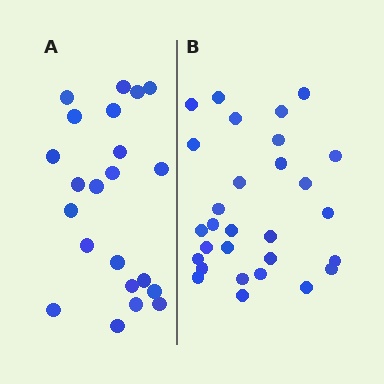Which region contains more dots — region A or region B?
Region B (the right region) has more dots.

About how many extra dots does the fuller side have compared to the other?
Region B has roughly 8 or so more dots than region A.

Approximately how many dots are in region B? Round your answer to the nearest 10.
About 30 dots. (The exact count is 29, which rounds to 30.)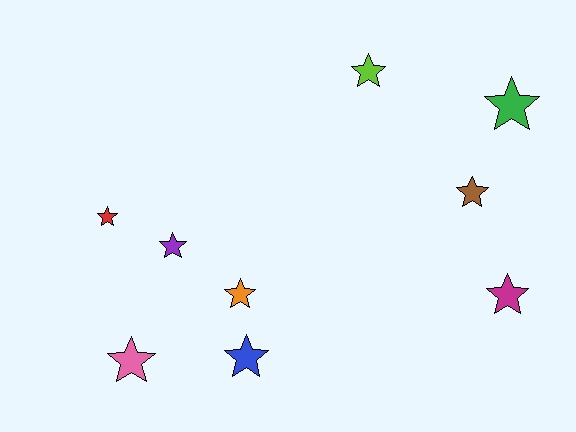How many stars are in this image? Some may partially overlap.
There are 9 stars.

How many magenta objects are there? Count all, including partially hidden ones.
There is 1 magenta object.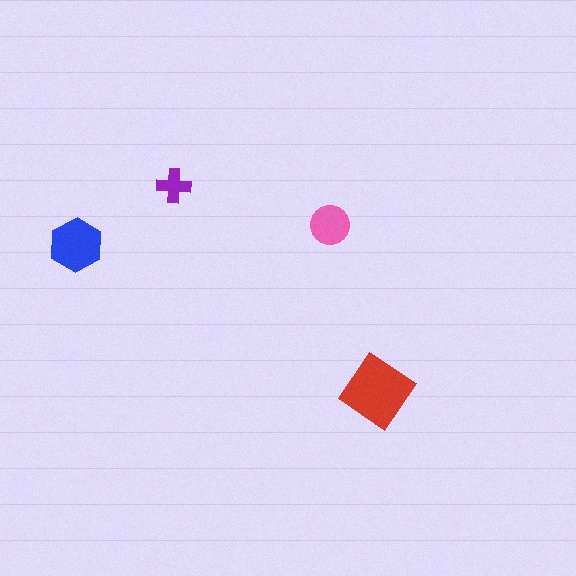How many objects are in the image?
There are 4 objects in the image.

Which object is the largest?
The red diamond.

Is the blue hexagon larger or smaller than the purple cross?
Larger.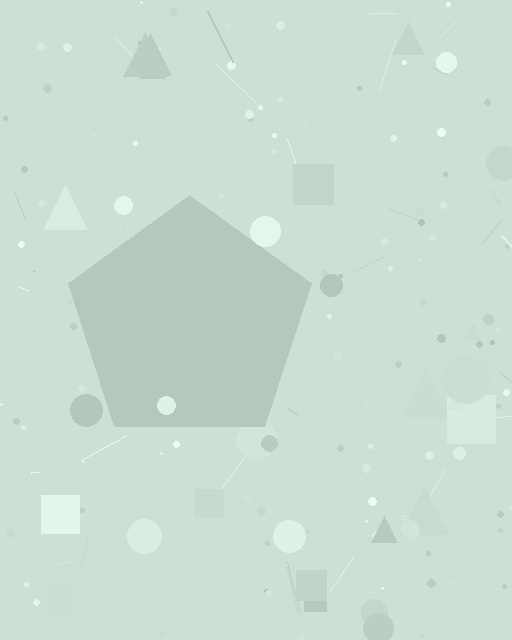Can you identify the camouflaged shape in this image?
The camouflaged shape is a pentagon.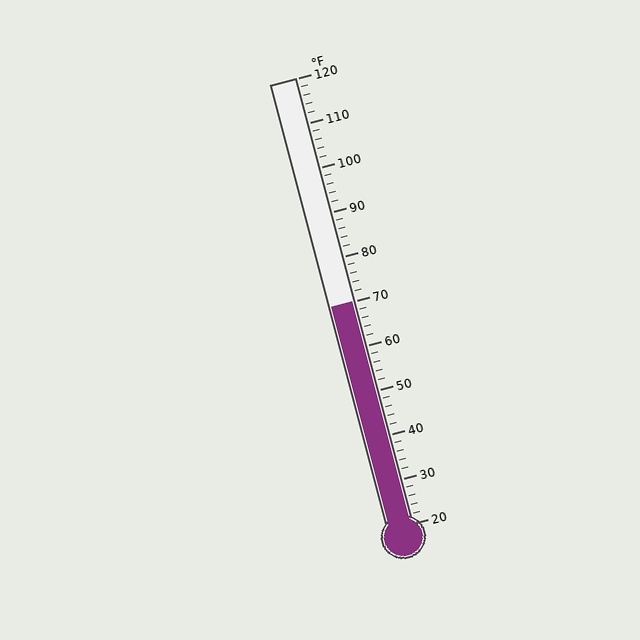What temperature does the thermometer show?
The thermometer shows approximately 70°F.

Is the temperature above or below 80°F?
The temperature is below 80°F.